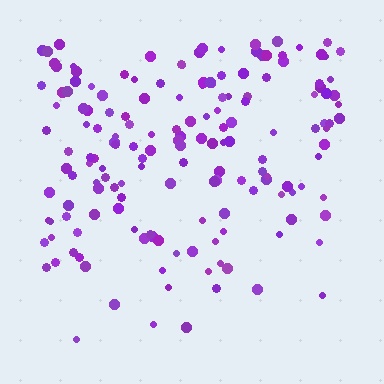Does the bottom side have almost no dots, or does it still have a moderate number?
Still a moderate number, just noticeably fewer than the top.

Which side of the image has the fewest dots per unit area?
The bottom.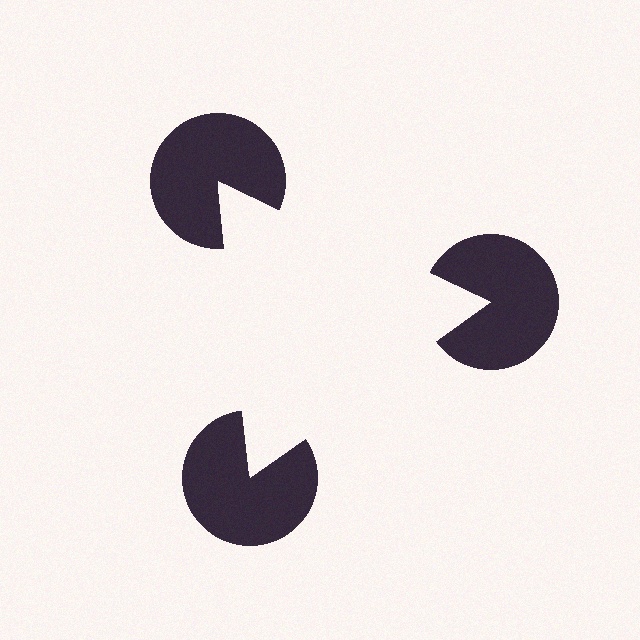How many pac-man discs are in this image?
There are 3 — one at each vertex of the illusory triangle.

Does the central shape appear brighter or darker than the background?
It typically appears slightly brighter than the background, even though no actual brightness change is drawn.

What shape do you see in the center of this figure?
An illusory triangle — its edges are inferred from the aligned wedge cuts in the pac-man discs, not physically drawn.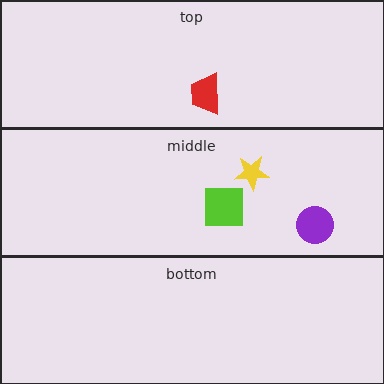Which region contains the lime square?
The middle region.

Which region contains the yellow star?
The middle region.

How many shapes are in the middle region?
3.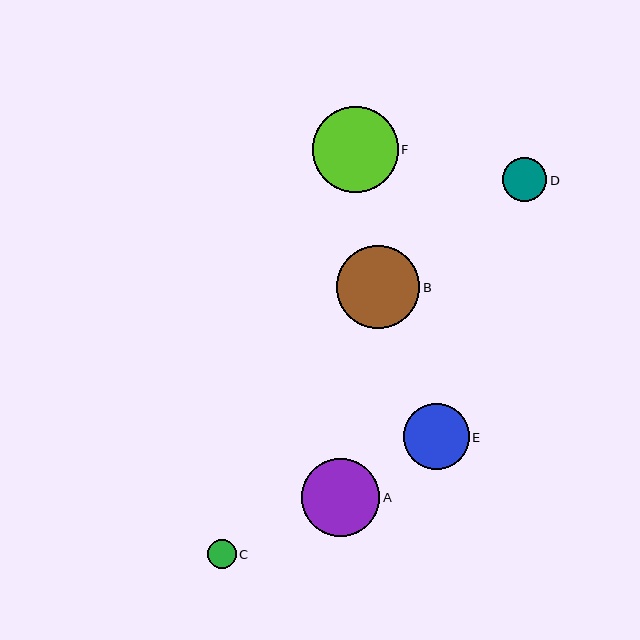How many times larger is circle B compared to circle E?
Circle B is approximately 1.3 times the size of circle E.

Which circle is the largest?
Circle F is the largest with a size of approximately 86 pixels.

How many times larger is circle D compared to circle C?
Circle D is approximately 1.6 times the size of circle C.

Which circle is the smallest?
Circle C is the smallest with a size of approximately 28 pixels.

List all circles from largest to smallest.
From largest to smallest: F, B, A, E, D, C.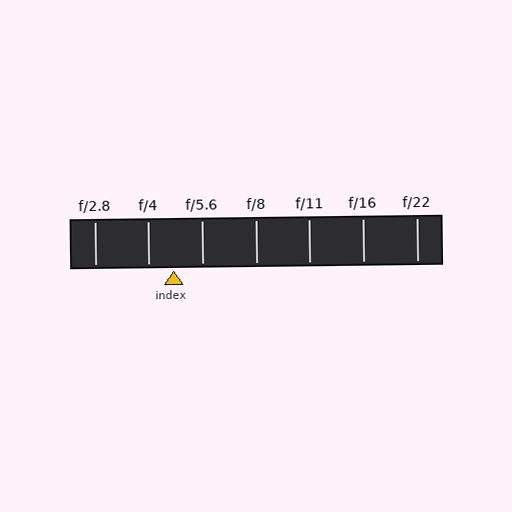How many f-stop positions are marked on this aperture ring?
There are 7 f-stop positions marked.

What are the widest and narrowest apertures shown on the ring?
The widest aperture shown is f/2.8 and the narrowest is f/22.